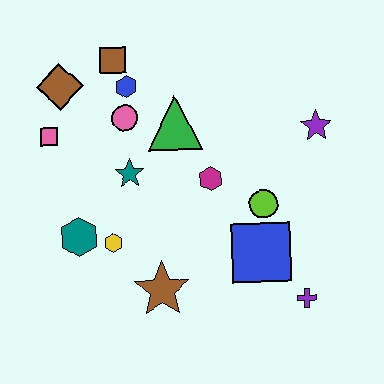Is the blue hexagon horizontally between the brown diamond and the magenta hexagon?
Yes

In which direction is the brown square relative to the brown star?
The brown square is above the brown star.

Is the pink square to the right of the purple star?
No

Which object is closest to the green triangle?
The pink circle is closest to the green triangle.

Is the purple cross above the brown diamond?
No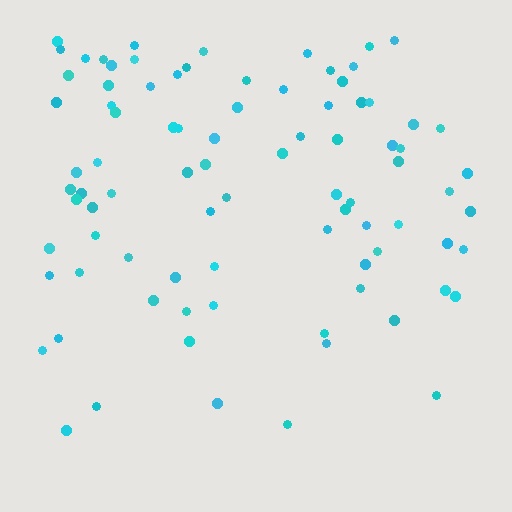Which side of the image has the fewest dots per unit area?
The bottom.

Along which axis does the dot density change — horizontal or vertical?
Vertical.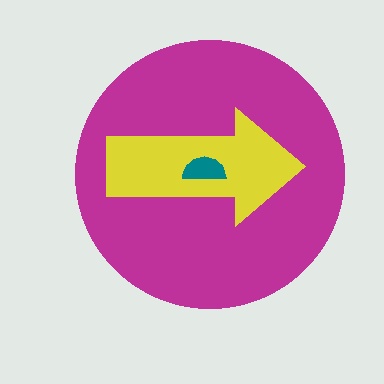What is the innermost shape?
The teal semicircle.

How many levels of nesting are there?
3.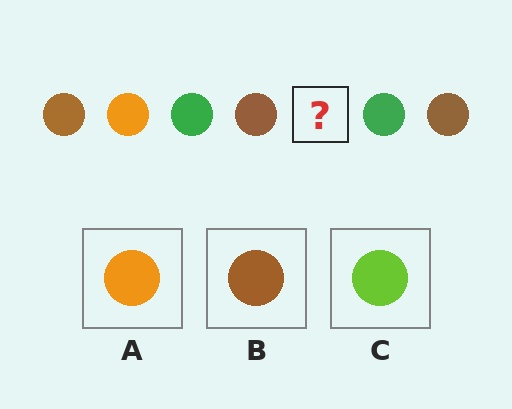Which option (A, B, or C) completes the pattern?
A.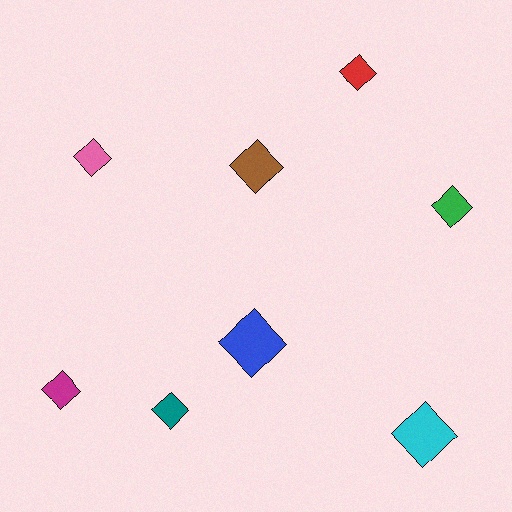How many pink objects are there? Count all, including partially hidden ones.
There is 1 pink object.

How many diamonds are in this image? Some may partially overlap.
There are 8 diamonds.